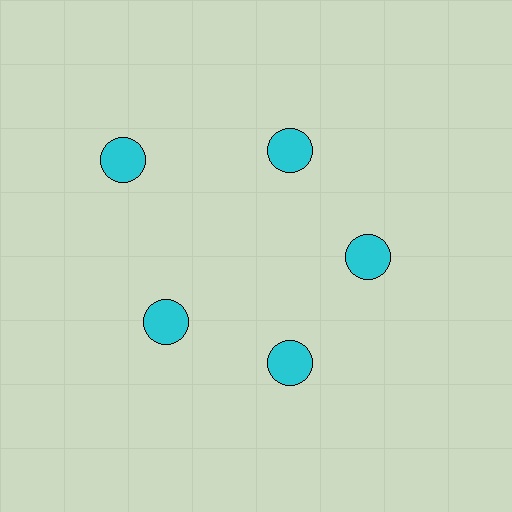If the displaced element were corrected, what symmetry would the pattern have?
It would have 5-fold rotational symmetry — the pattern would map onto itself every 72 degrees.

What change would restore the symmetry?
The symmetry would be restored by moving it inward, back onto the ring so that all 5 circles sit at equal angles and equal distance from the center.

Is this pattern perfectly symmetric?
No. The 5 cyan circles are arranged in a ring, but one element near the 10 o'clock position is pushed outward from the center, breaking the 5-fold rotational symmetry.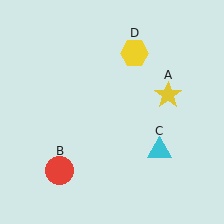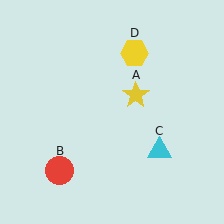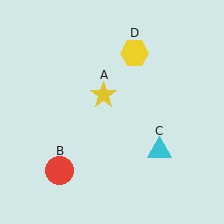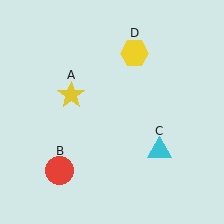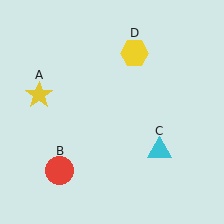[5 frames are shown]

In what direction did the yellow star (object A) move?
The yellow star (object A) moved left.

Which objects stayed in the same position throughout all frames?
Red circle (object B) and cyan triangle (object C) and yellow hexagon (object D) remained stationary.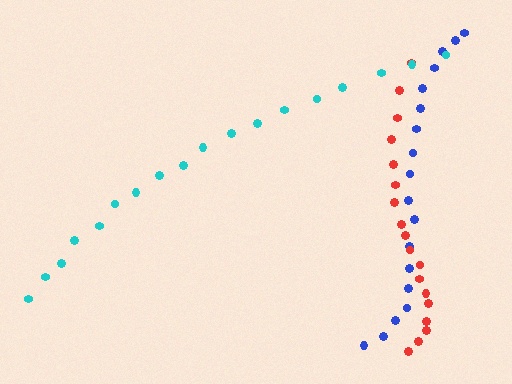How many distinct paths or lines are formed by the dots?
There are 3 distinct paths.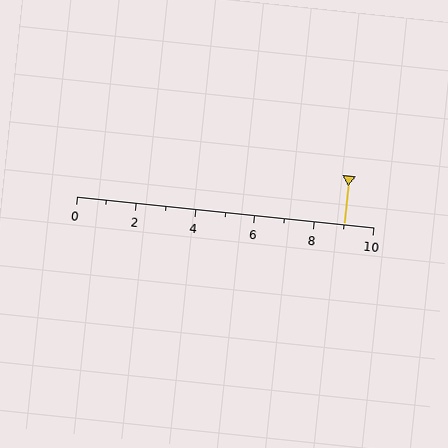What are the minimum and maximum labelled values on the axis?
The axis runs from 0 to 10.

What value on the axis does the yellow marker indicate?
The marker indicates approximately 9.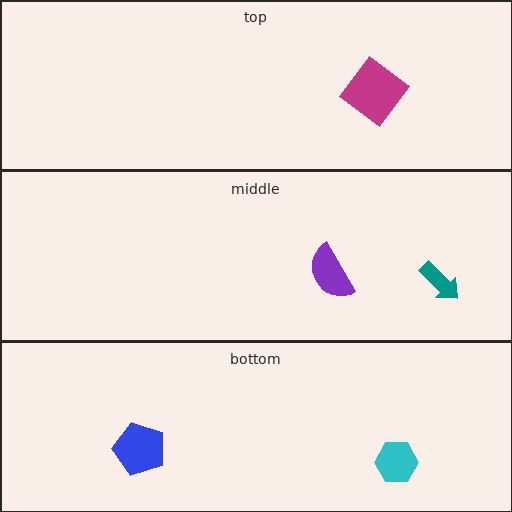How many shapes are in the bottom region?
2.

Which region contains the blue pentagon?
The bottom region.